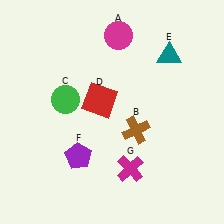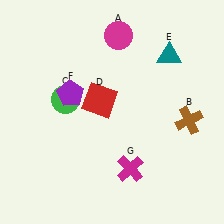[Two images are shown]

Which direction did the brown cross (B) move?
The brown cross (B) moved right.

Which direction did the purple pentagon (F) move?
The purple pentagon (F) moved up.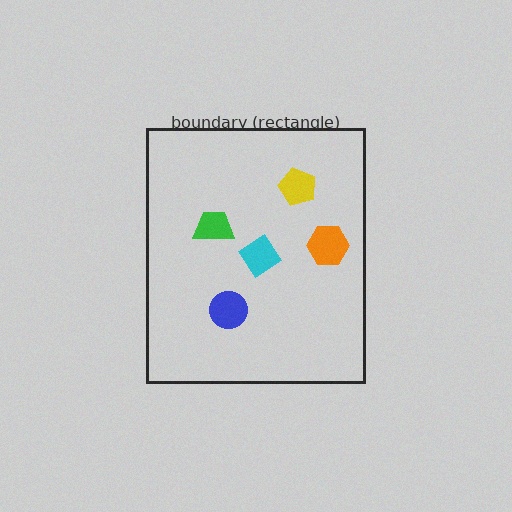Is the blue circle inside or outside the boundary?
Inside.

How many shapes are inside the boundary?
5 inside, 0 outside.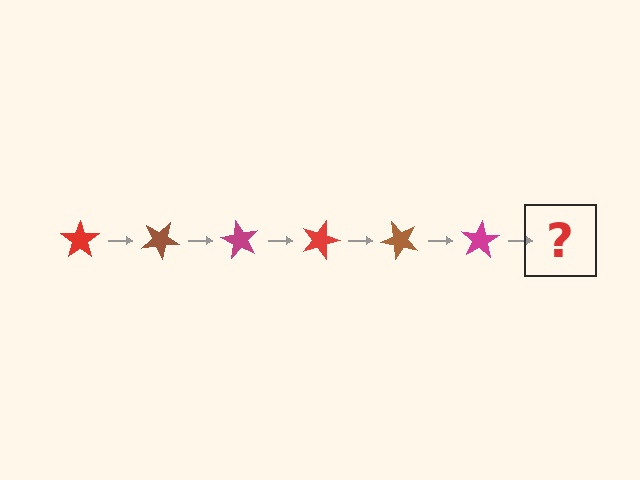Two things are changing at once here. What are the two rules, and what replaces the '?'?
The two rules are that it rotates 30 degrees each step and the color cycles through red, brown, and magenta. The '?' should be a red star, rotated 180 degrees from the start.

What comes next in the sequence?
The next element should be a red star, rotated 180 degrees from the start.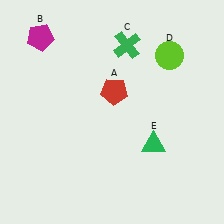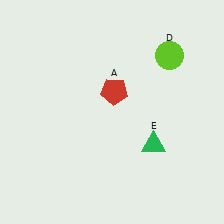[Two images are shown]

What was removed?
The magenta pentagon (B), the green cross (C) were removed in Image 2.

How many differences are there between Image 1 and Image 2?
There are 2 differences between the two images.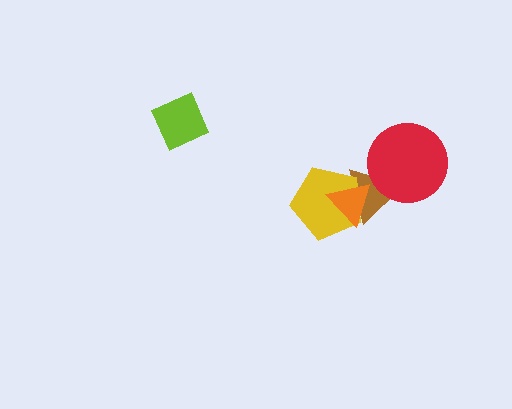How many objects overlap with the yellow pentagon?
2 objects overlap with the yellow pentagon.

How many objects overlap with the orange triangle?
2 objects overlap with the orange triangle.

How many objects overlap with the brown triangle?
3 objects overlap with the brown triangle.